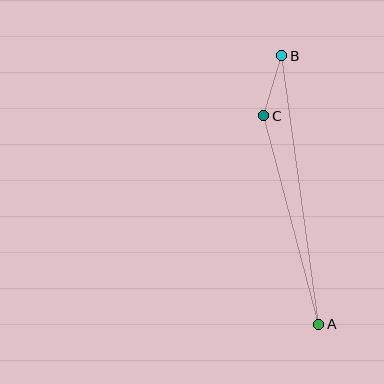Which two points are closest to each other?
Points B and C are closest to each other.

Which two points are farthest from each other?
Points A and B are farthest from each other.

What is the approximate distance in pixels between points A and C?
The distance between A and C is approximately 216 pixels.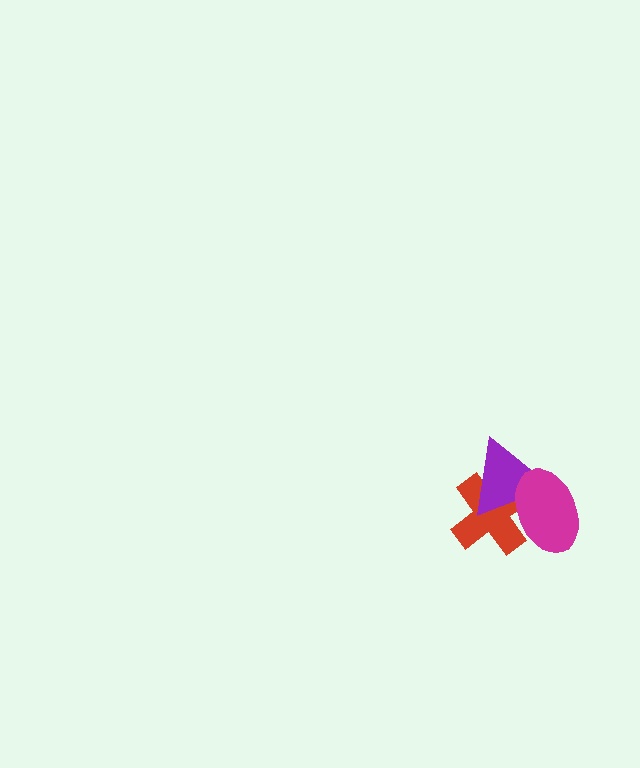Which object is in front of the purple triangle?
The magenta ellipse is in front of the purple triangle.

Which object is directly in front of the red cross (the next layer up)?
The purple triangle is directly in front of the red cross.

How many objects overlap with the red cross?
2 objects overlap with the red cross.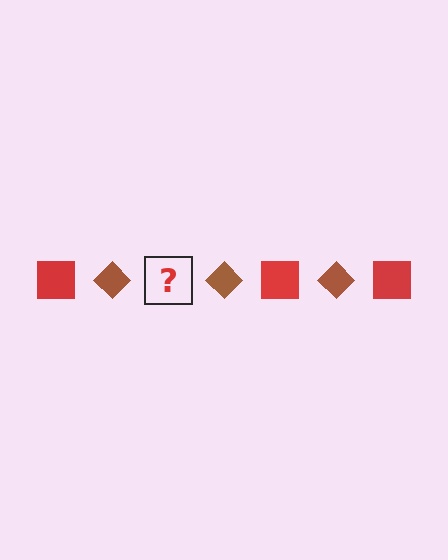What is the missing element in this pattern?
The missing element is a red square.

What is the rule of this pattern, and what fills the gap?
The rule is that the pattern alternates between red square and brown diamond. The gap should be filled with a red square.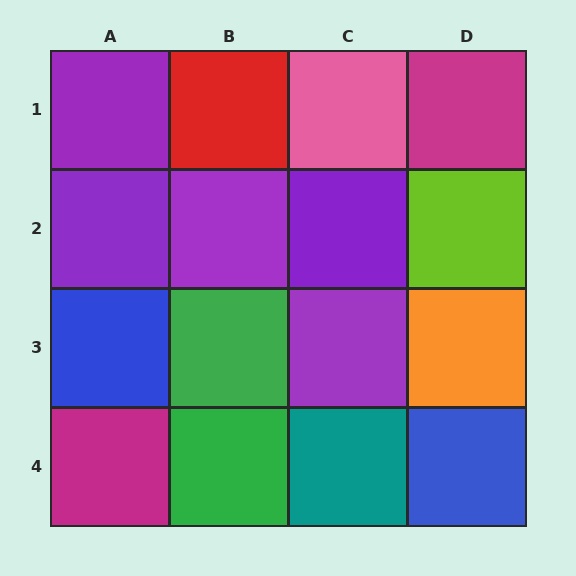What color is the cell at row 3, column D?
Orange.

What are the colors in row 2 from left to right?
Purple, purple, purple, lime.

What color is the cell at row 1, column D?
Magenta.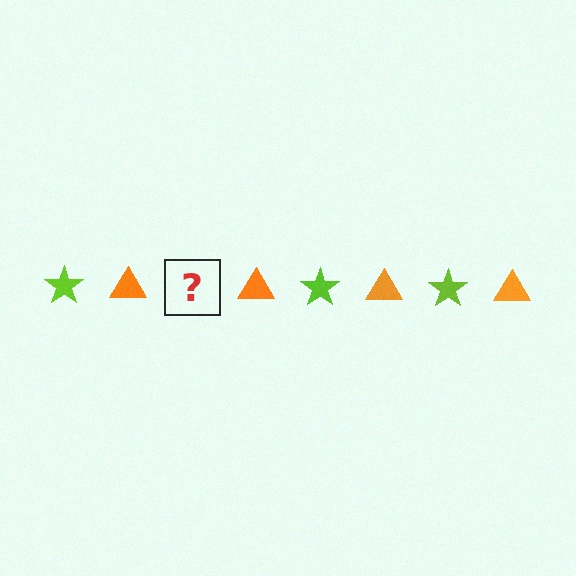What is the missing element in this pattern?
The missing element is a lime star.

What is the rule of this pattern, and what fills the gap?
The rule is that the pattern alternates between lime star and orange triangle. The gap should be filled with a lime star.